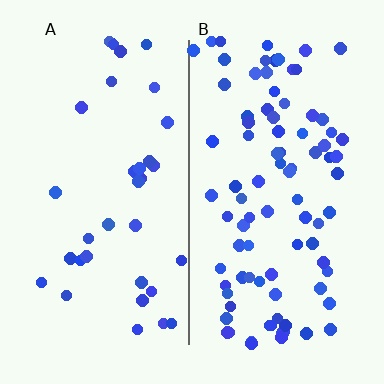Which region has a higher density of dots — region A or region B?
B (the right).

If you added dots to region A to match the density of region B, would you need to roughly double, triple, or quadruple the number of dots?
Approximately triple.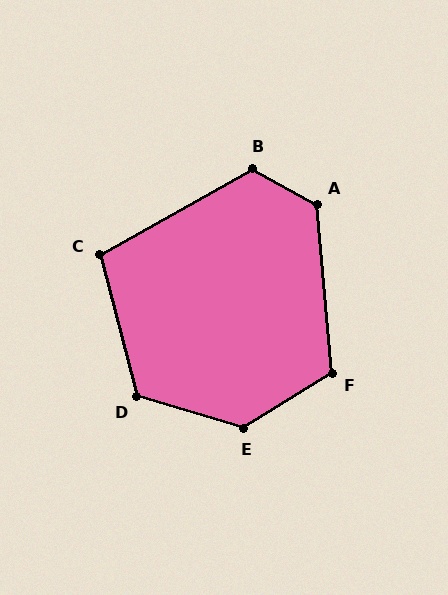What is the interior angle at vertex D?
Approximately 121 degrees (obtuse).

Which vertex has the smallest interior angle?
C, at approximately 105 degrees.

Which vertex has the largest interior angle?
E, at approximately 132 degrees.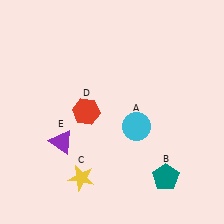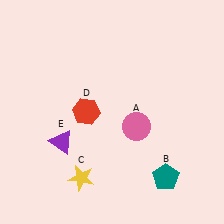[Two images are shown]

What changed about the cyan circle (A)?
In Image 1, A is cyan. In Image 2, it changed to pink.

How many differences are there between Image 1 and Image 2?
There is 1 difference between the two images.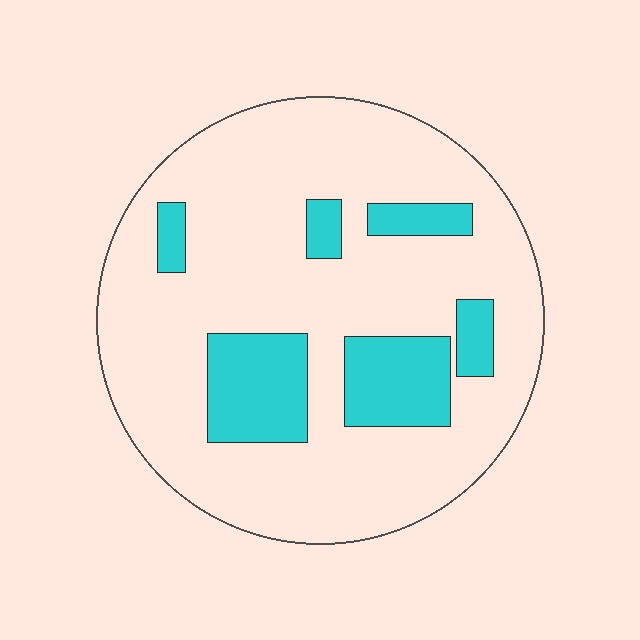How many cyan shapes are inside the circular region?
6.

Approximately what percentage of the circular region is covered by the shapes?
Approximately 20%.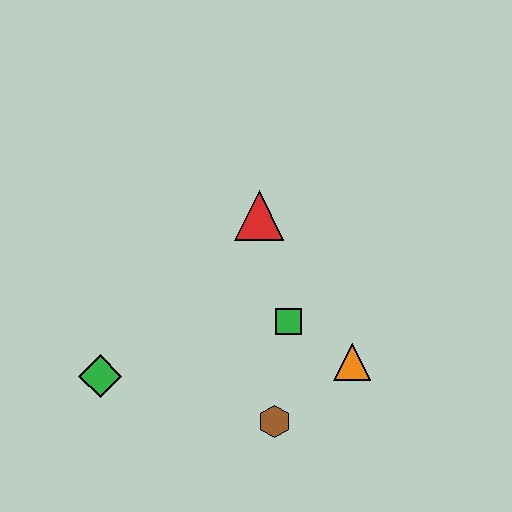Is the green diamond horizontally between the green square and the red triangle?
No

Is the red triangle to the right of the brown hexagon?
No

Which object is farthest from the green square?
The green diamond is farthest from the green square.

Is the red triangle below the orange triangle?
No